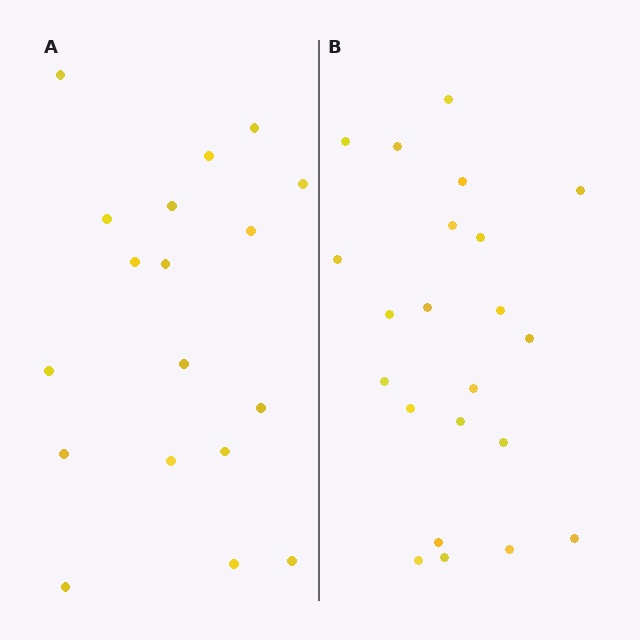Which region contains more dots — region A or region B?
Region B (the right region) has more dots.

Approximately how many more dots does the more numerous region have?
Region B has about 4 more dots than region A.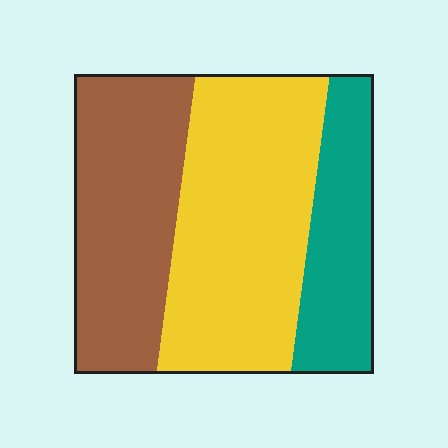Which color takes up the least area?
Teal, at roughly 20%.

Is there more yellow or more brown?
Yellow.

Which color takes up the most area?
Yellow, at roughly 45%.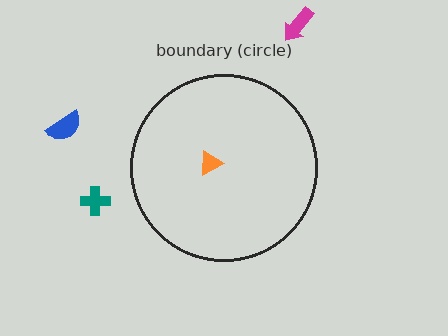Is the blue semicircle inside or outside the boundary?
Outside.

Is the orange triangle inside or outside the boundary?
Inside.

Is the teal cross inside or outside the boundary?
Outside.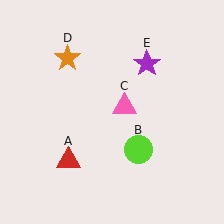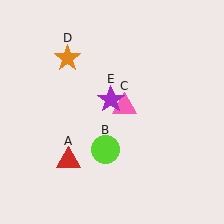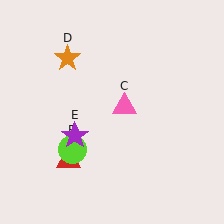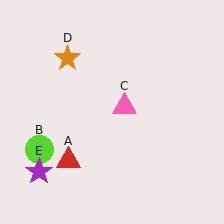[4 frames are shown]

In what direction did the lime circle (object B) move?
The lime circle (object B) moved left.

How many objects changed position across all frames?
2 objects changed position: lime circle (object B), purple star (object E).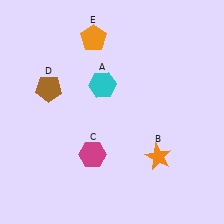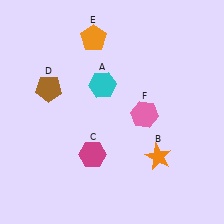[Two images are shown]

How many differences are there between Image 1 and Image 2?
There is 1 difference between the two images.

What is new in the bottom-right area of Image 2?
A pink hexagon (F) was added in the bottom-right area of Image 2.